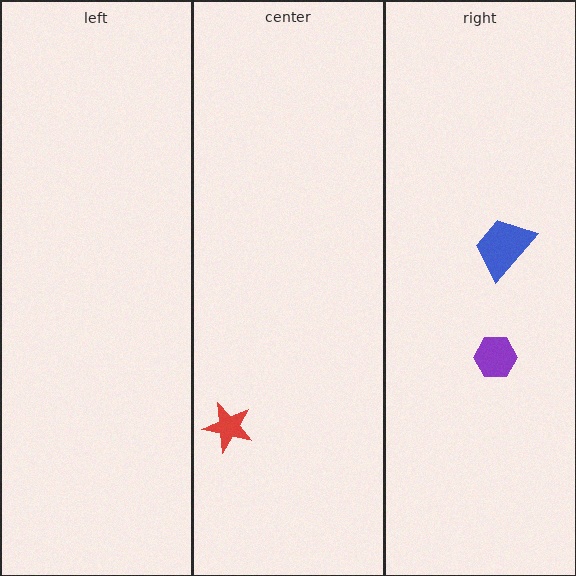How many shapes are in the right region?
2.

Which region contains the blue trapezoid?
The right region.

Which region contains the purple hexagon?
The right region.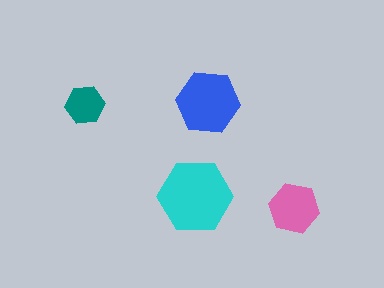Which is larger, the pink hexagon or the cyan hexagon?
The cyan one.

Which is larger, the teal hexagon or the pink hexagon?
The pink one.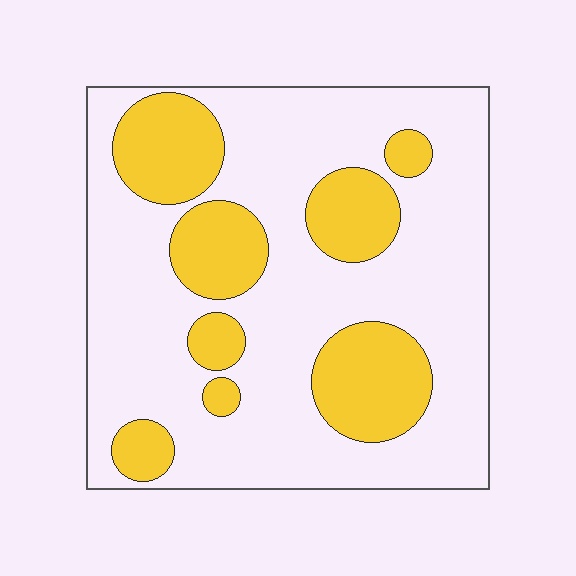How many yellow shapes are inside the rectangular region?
8.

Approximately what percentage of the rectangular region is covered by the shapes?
Approximately 30%.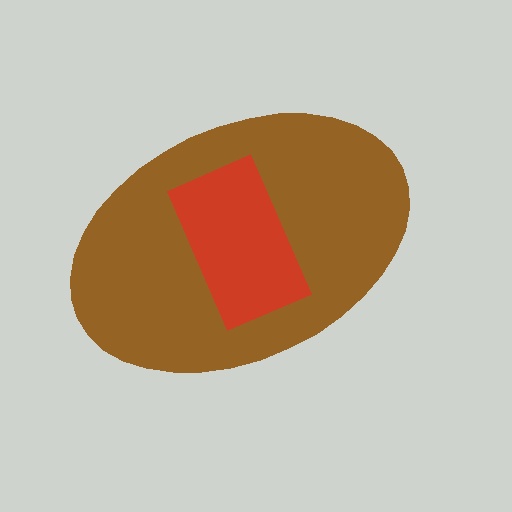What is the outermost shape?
The brown ellipse.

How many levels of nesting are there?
2.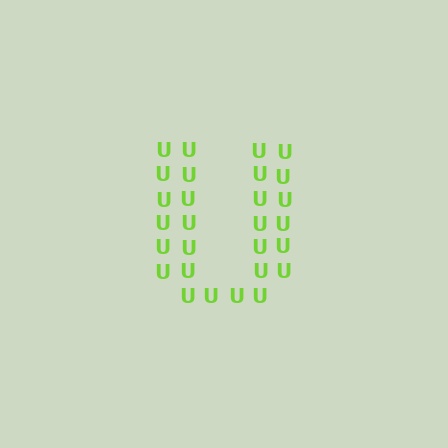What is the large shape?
The large shape is the letter U.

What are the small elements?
The small elements are letter U's.